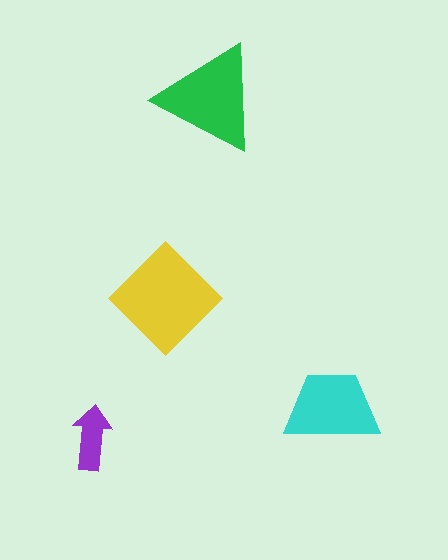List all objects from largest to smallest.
The yellow diamond, the green triangle, the cyan trapezoid, the purple arrow.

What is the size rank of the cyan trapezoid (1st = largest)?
3rd.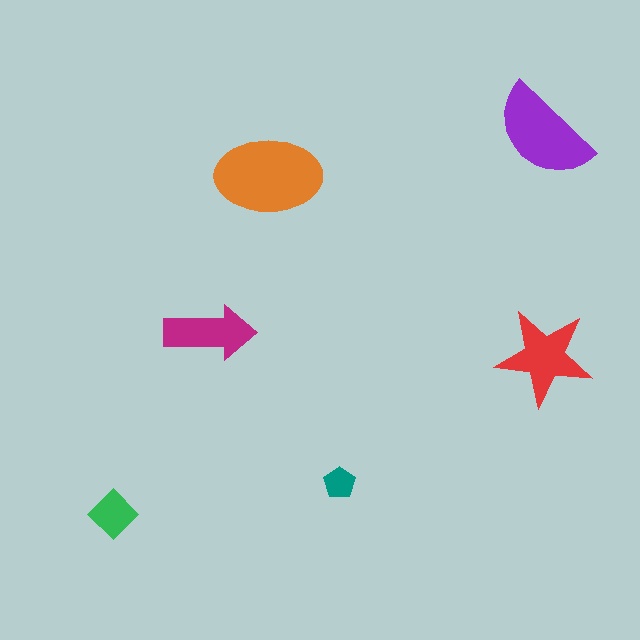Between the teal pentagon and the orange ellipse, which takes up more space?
The orange ellipse.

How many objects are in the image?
There are 6 objects in the image.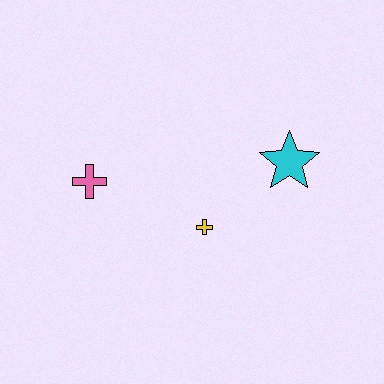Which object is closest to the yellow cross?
The cyan star is closest to the yellow cross.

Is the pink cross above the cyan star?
No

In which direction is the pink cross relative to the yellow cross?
The pink cross is to the left of the yellow cross.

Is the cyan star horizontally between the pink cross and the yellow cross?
No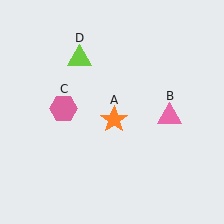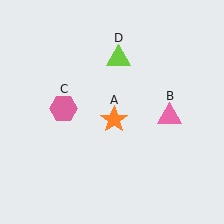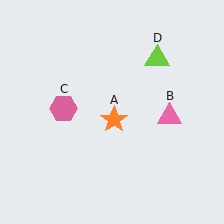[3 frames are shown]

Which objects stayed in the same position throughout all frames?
Orange star (object A) and pink triangle (object B) and pink hexagon (object C) remained stationary.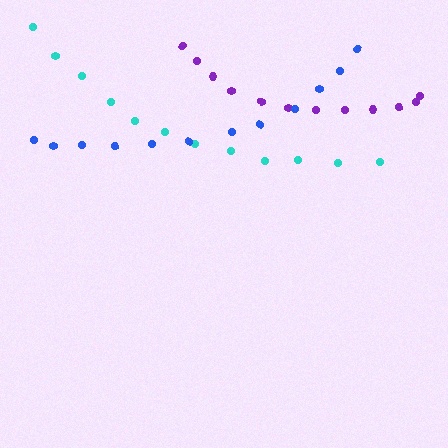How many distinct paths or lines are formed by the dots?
There are 3 distinct paths.